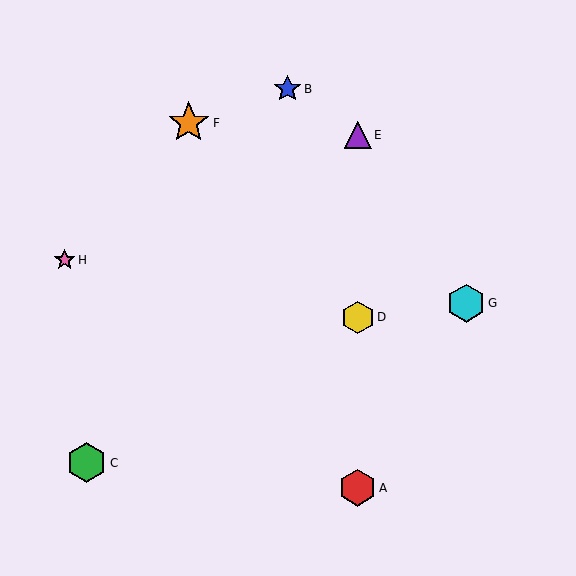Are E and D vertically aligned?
Yes, both are at x≈358.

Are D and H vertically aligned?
No, D is at x≈358 and H is at x≈65.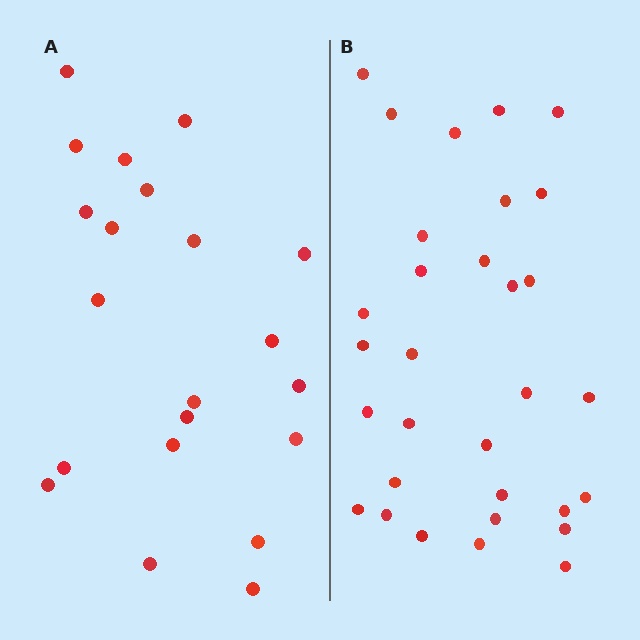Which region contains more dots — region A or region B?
Region B (the right region) has more dots.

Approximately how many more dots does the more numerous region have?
Region B has roughly 10 or so more dots than region A.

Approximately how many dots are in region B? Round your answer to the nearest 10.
About 30 dots. (The exact count is 31, which rounds to 30.)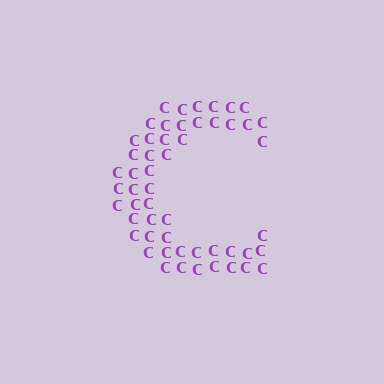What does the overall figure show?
The overall figure shows the letter C.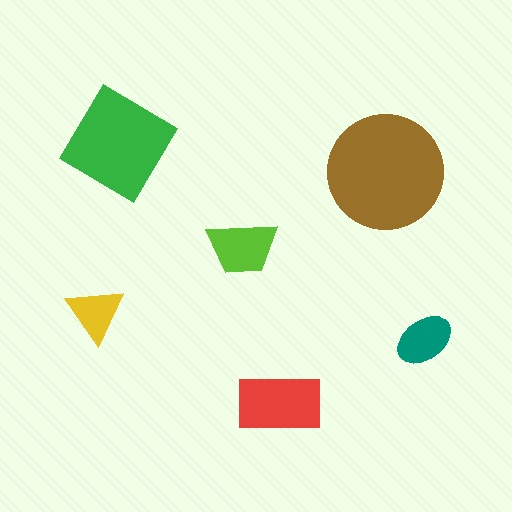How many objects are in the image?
There are 6 objects in the image.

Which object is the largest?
The brown circle.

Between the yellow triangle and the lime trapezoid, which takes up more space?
The lime trapezoid.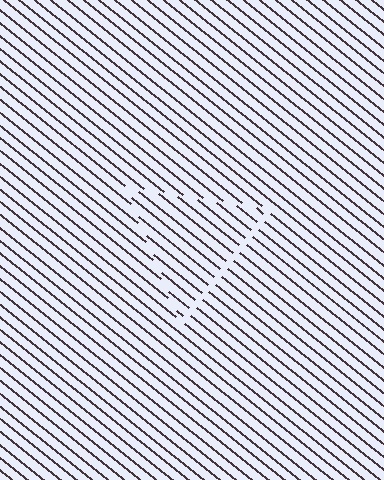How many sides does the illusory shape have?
3 sides — the line-ends trace a triangle.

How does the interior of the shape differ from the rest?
The interior of the shape contains the same grating, shifted by half a period — the contour is defined by the phase discontinuity where line-ends from the inner and outer gratings abut.